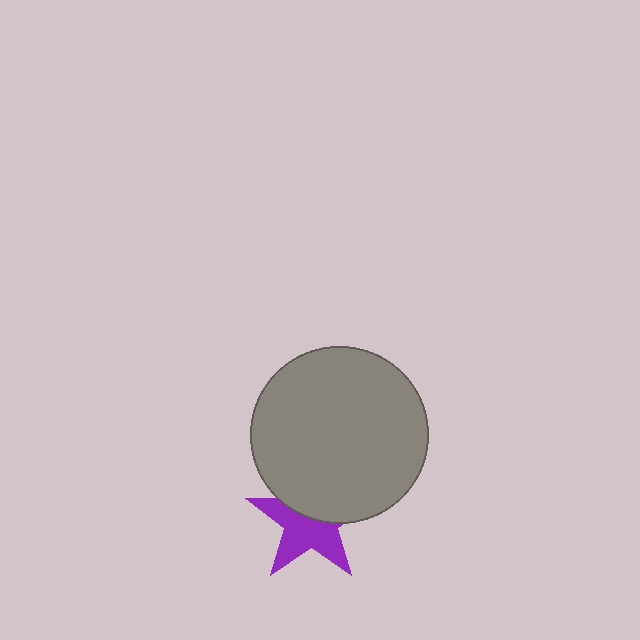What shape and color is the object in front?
The object in front is a gray circle.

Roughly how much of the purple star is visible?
About half of it is visible (roughly 56%).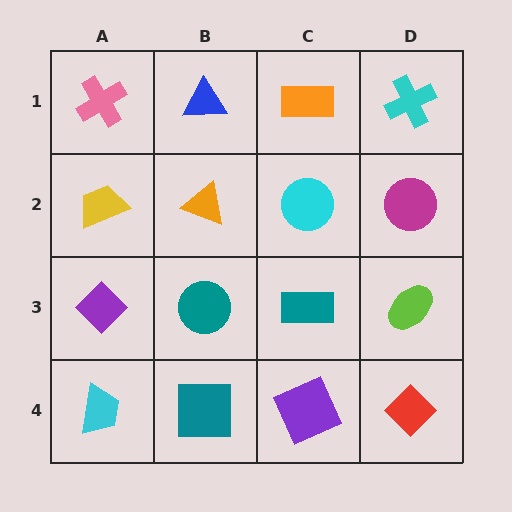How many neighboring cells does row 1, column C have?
3.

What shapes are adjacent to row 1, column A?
A yellow trapezoid (row 2, column A), a blue triangle (row 1, column B).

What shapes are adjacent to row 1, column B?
An orange triangle (row 2, column B), a pink cross (row 1, column A), an orange rectangle (row 1, column C).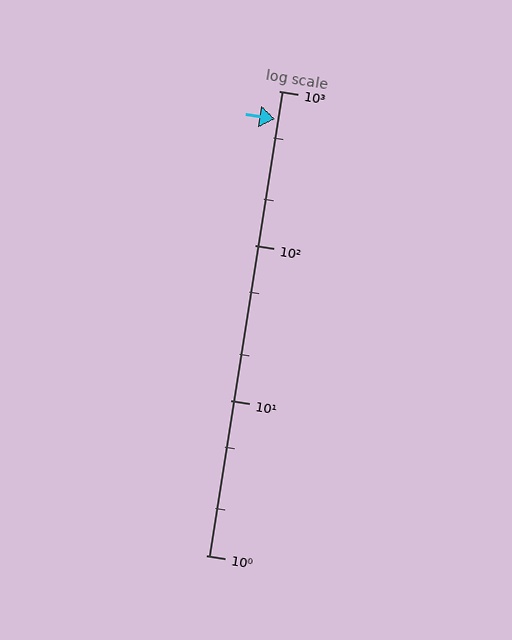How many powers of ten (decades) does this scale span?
The scale spans 3 decades, from 1 to 1000.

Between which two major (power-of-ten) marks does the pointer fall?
The pointer is between 100 and 1000.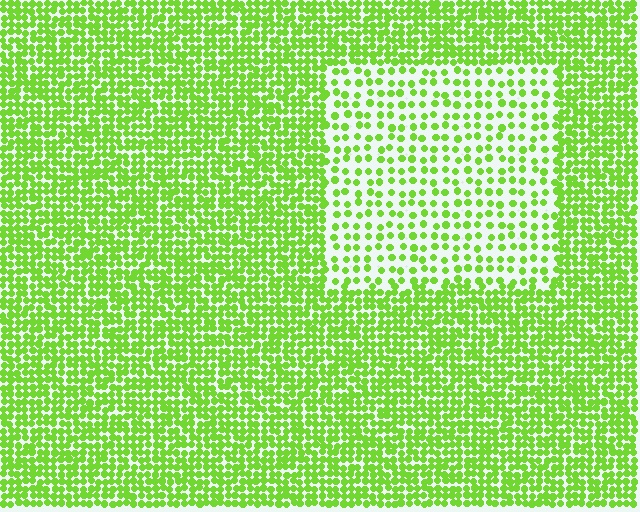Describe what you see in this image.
The image contains small lime elements arranged at two different densities. A rectangle-shaped region is visible where the elements are less densely packed than the surrounding area.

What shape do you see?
I see a rectangle.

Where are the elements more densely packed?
The elements are more densely packed outside the rectangle boundary.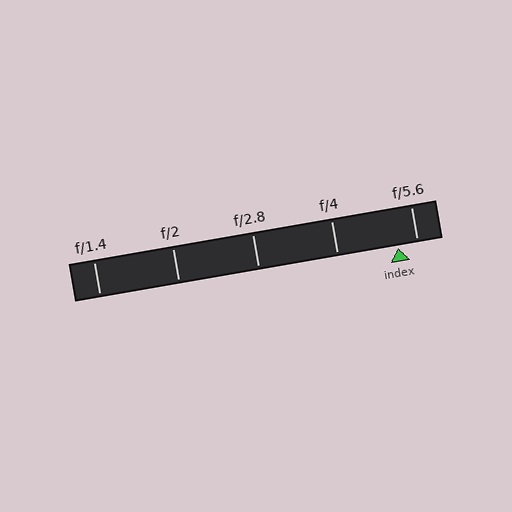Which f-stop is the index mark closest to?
The index mark is closest to f/5.6.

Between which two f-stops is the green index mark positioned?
The index mark is between f/4 and f/5.6.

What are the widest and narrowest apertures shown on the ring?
The widest aperture shown is f/1.4 and the narrowest is f/5.6.